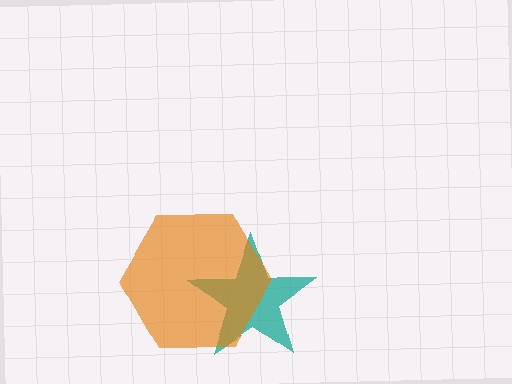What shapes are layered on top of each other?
The layered shapes are: a teal star, an orange hexagon.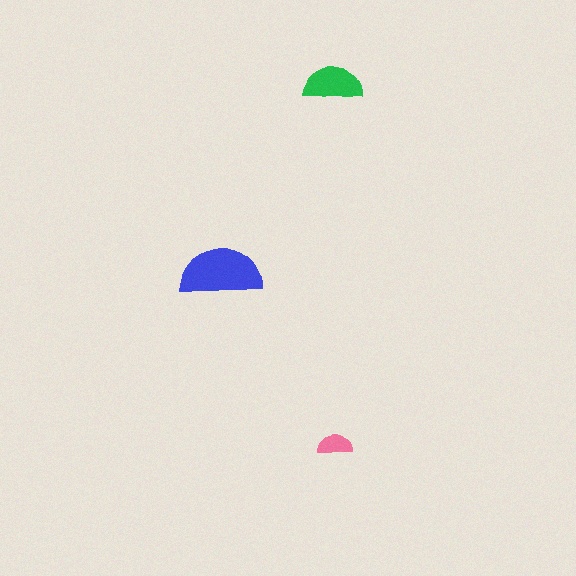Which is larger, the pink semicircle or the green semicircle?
The green one.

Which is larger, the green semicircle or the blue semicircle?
The blue one.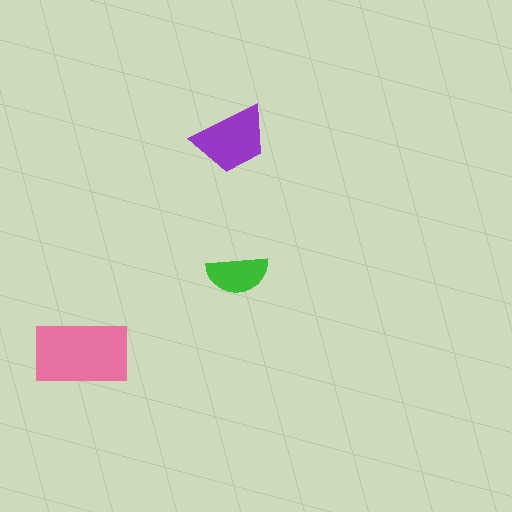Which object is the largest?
The pink rectangle.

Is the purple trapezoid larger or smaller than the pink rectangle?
Smaller.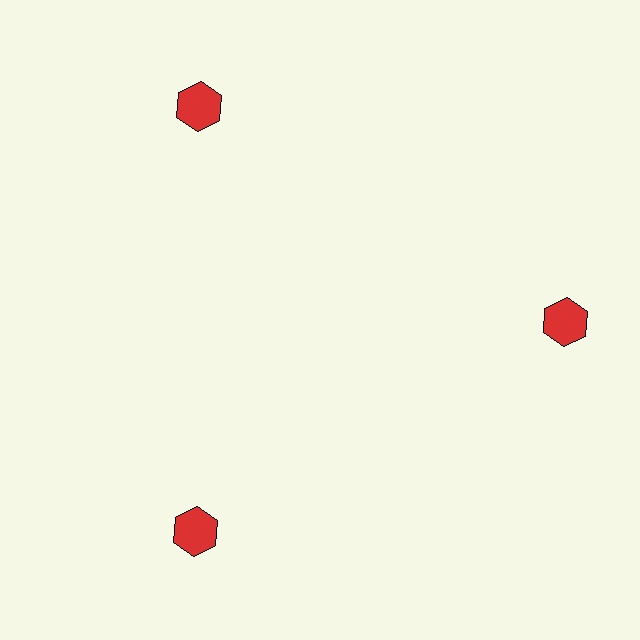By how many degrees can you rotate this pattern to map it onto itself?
The pattern maps onto itself every 120 degrees of rotation.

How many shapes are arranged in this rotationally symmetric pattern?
There are 3 shapes, arranged in 3 groups of 1.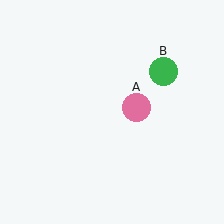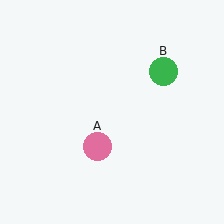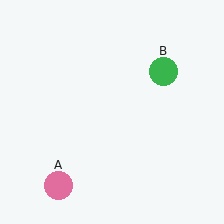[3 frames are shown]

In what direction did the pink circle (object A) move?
The pink circle (object A) moved down and to the left.